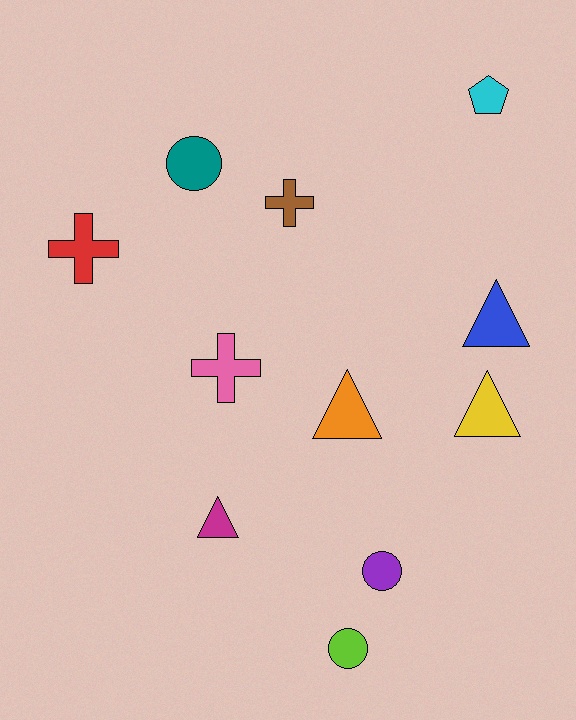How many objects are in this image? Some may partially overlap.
There are 11 objects.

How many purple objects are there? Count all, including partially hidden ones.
There is 1 purple object.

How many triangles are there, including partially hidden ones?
There are 4 triangles.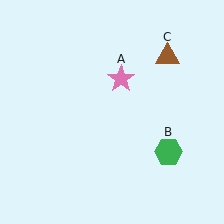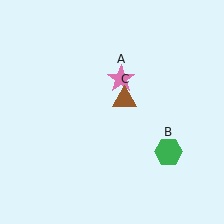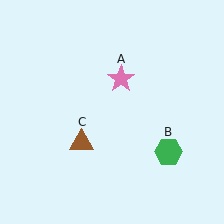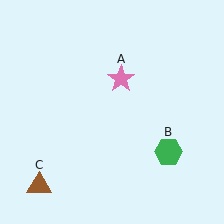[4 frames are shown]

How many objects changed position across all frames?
1 object changed position: brown triangle (object C).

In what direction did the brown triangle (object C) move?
The brown triangle (object C) moved down and to the left.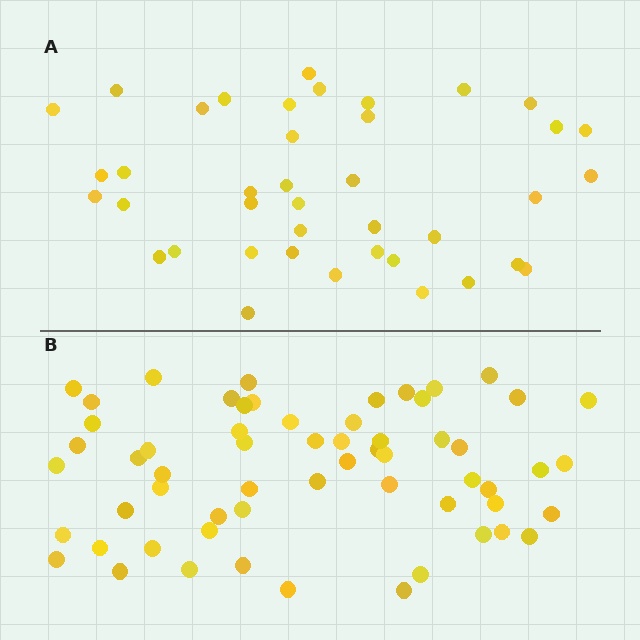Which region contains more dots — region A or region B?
Region B (the bottom region) has more dots.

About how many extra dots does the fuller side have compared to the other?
Region B has approximately 20 more dots than region A.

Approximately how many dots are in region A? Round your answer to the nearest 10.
About 40 dots.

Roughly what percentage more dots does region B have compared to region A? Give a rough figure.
About 50% more.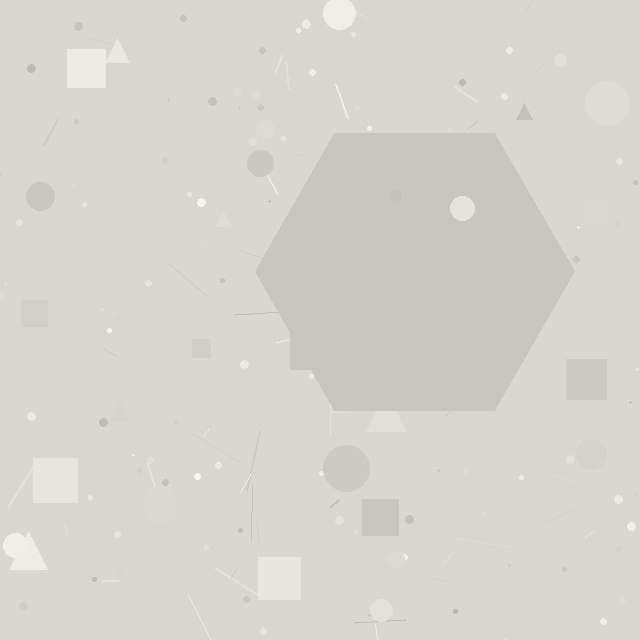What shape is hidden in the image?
A hexagon is hidden in the image.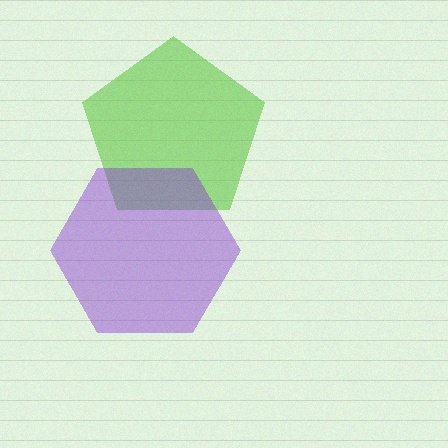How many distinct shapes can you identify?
There are 2 distinct shapes: a lime pentagon, a purple hexagon.